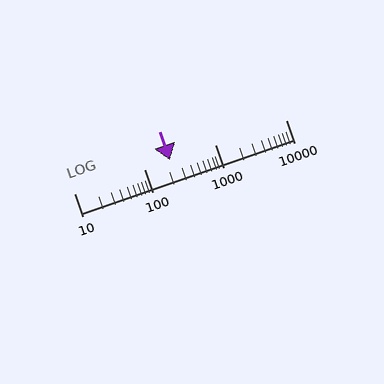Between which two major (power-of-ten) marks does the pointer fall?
The pointer is between 100 and 1000.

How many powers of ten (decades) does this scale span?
The scale spans 3 decades, from 10 to 10000.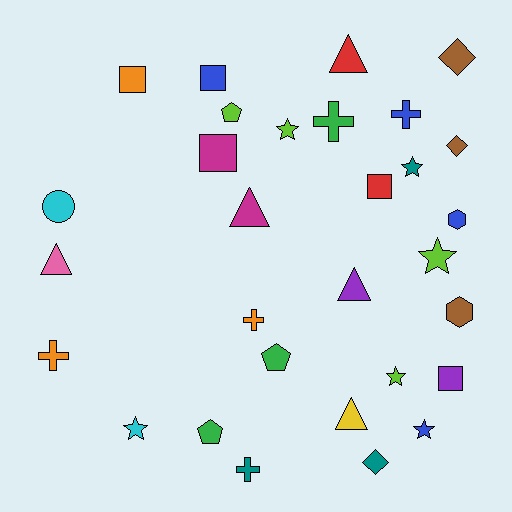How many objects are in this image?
There are 30 objects.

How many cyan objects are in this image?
There are 2 cyan objects.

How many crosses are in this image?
There are 5 crosses.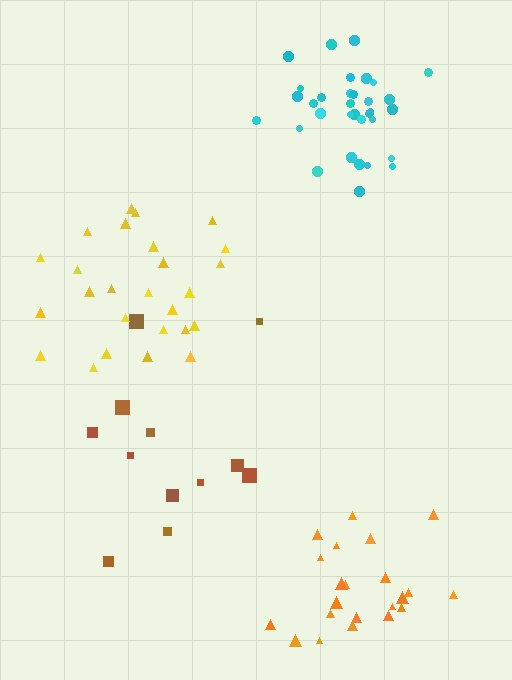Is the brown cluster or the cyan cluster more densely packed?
Cyan.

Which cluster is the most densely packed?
Cyan.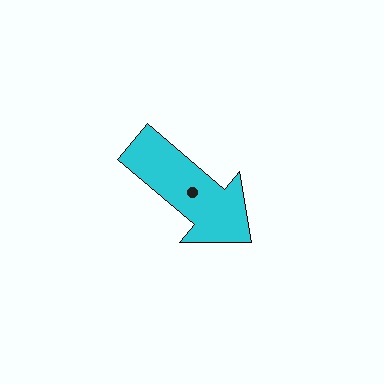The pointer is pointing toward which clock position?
Roughly 4 o'clock.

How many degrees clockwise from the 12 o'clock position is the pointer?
Approximately 130 degrees.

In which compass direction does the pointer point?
Southeast.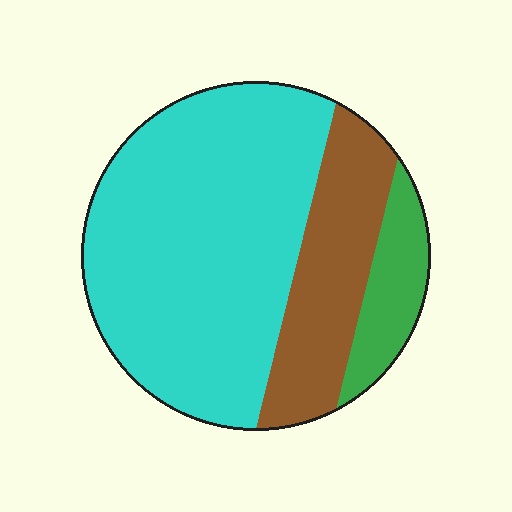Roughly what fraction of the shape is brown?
Brown takes up about one quarter (1/4) of the shape.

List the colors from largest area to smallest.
From largest to smallest: cyan, brown, green.